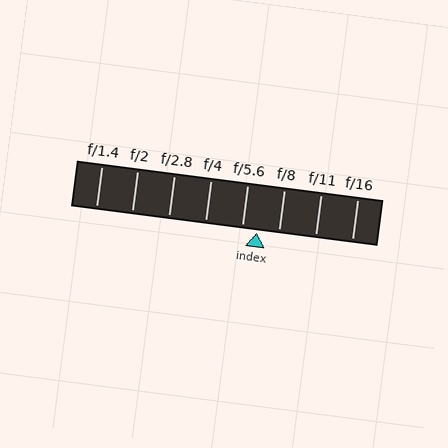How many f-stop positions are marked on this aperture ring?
There are 8 f-stop positions marked.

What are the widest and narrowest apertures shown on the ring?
The widest aperture shown is f/1.4 and the narrowest is f/16.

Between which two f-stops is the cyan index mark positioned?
The index mark is between f/5.6 and f/8.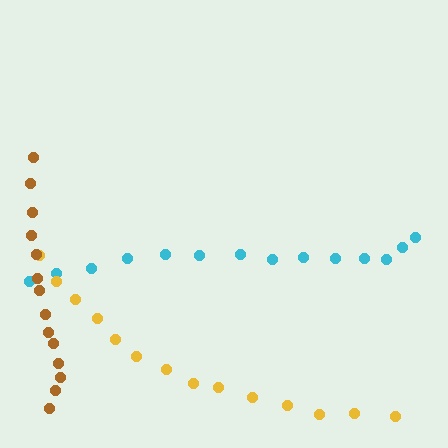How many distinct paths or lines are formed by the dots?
There are 3 distinct paths.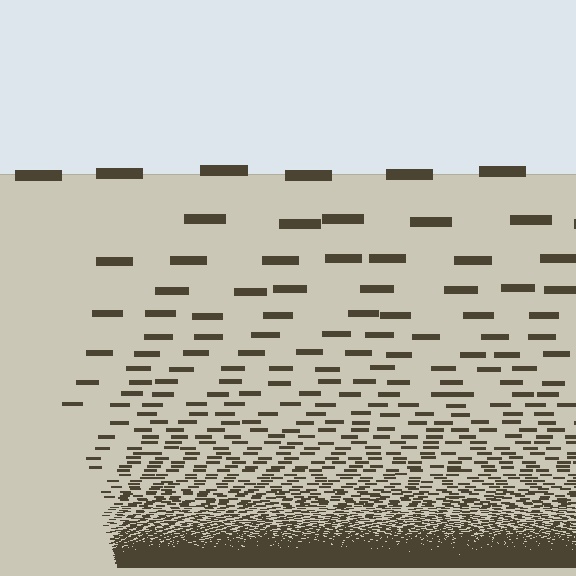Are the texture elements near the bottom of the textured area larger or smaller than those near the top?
Smaller. The gradient is inverted — elements near the bottom are smaller and denser.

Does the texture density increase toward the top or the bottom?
Density increases toward the bottom.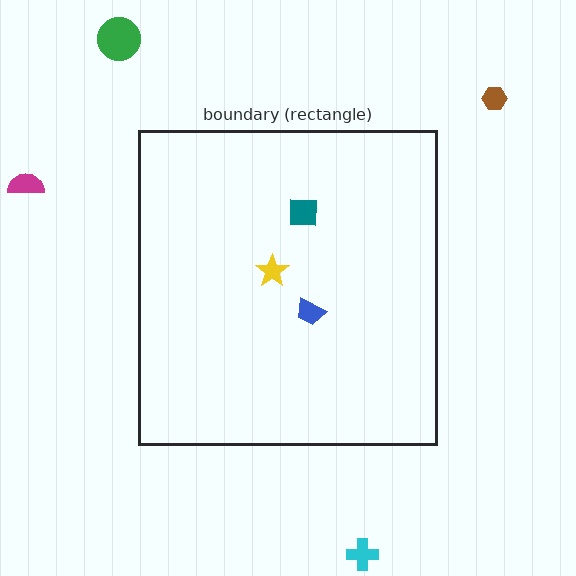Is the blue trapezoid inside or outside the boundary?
Inside.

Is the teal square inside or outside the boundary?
Inside.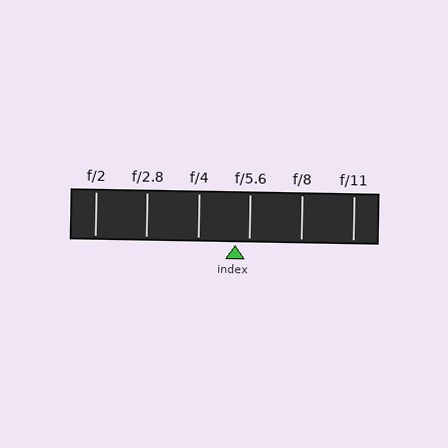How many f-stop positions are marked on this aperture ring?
There are 6 f-stop positions marked.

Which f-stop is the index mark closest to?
The index mark is closest to f/5.6.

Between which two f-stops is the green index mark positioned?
The index mark is between f/4 and f/5.6.